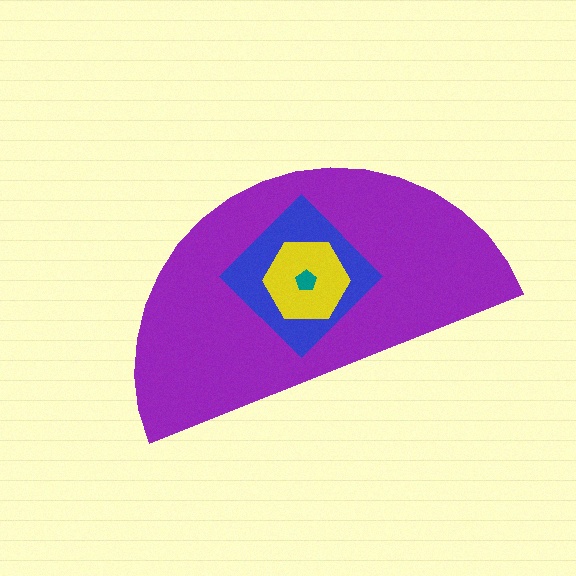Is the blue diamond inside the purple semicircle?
Yes.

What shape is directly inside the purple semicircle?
The blue diamond.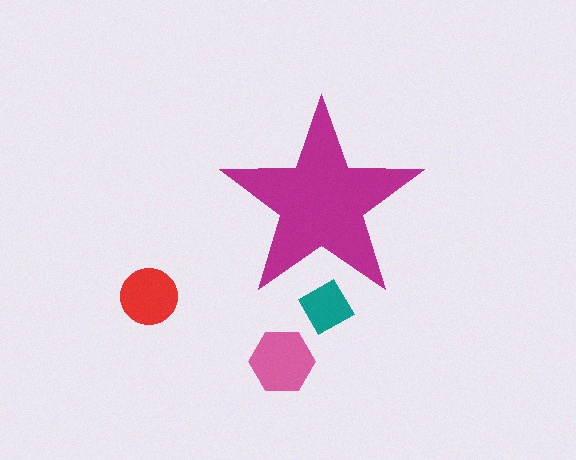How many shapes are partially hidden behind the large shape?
1 shape is partially hidden.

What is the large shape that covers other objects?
A magenta star.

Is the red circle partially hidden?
No, the red circle is fully visible.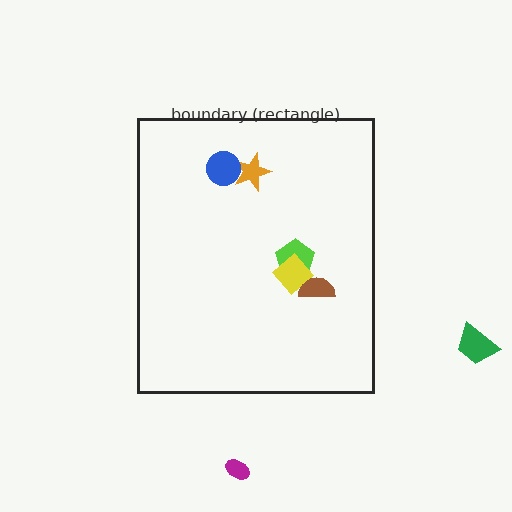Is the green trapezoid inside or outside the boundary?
Outside.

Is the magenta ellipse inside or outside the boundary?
Outside.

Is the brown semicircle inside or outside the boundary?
Inside.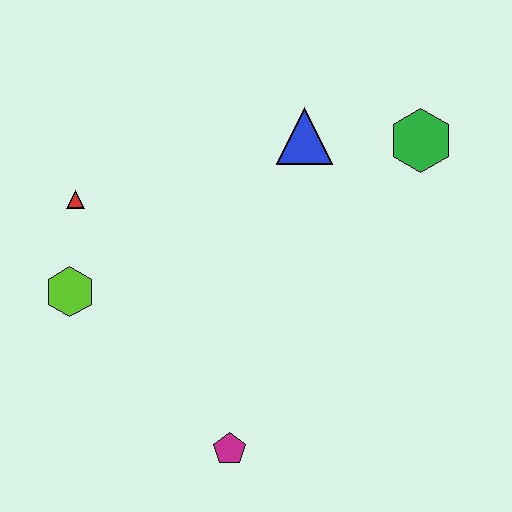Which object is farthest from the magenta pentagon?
The green hexagon is farthest from the magenta pentagon.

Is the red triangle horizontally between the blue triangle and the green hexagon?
No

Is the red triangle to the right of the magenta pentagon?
No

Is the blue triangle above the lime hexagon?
Yes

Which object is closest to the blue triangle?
The green hexagon is closest to the blue triangle.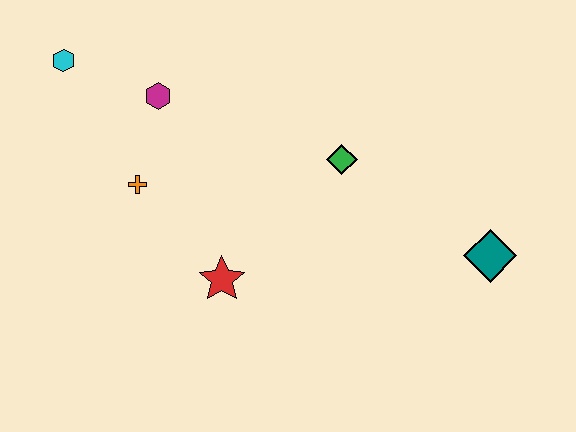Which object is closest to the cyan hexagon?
The magenta hexagon is closest to the cyan hexagon.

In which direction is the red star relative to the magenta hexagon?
The red star is below the magenta hexagon.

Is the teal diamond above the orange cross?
No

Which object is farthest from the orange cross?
The teal diamond is farthest from the orange cross.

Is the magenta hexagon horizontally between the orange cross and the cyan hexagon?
No